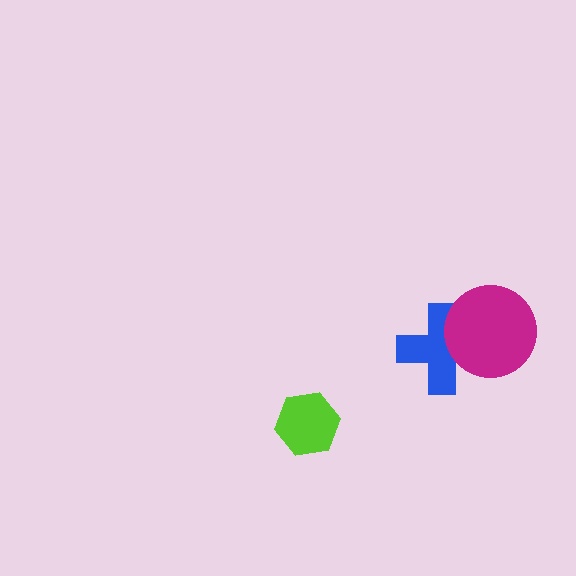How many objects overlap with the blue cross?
1 object overlaps with the blue cross.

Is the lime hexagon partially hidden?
No, no other shape covers it.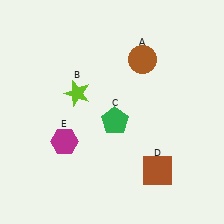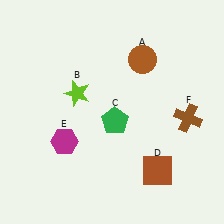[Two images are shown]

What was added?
A brown cross (F) was added in Image 2.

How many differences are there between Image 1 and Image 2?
There is 1 difference between the two images.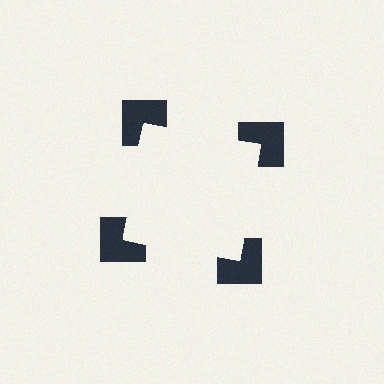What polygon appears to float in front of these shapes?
An illusory square — its edges are inferred from the aligned wedge cuts in the notched squares, not physically drawn.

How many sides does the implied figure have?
4 sides.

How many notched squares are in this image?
There are 4 — one at each vertex of the illusory square.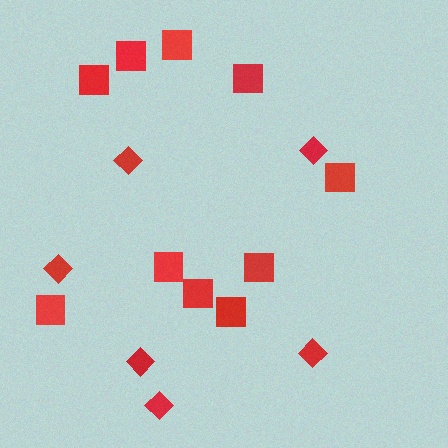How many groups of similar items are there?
There are 2 groups: one group of diamonds (6) and one group of squares (10).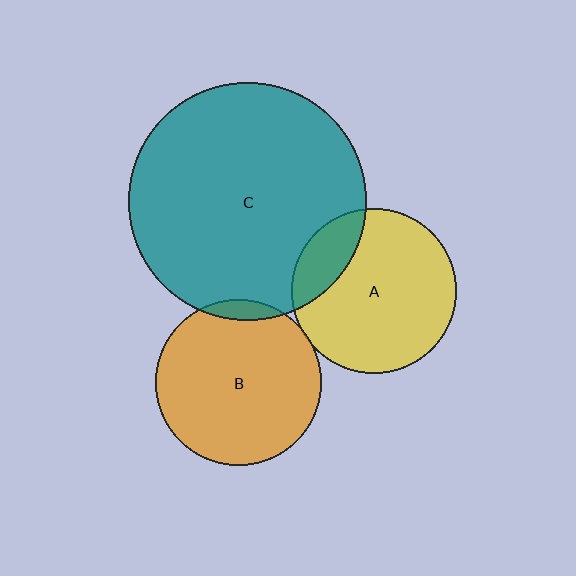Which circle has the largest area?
Circle C (teal).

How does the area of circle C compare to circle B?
Approximately 2.1 times.